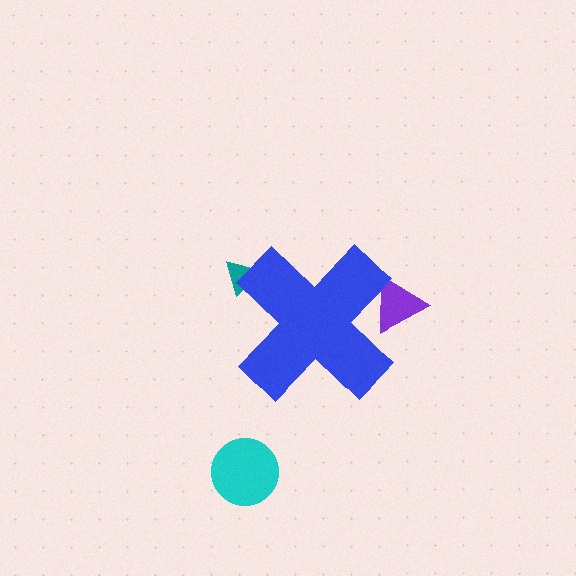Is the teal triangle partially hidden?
Yes, the teal triangle is partially hidden behind the blue cross.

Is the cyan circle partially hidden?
No, the cyan circle is fully visible.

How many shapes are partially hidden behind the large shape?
2 shapes are partially hidden.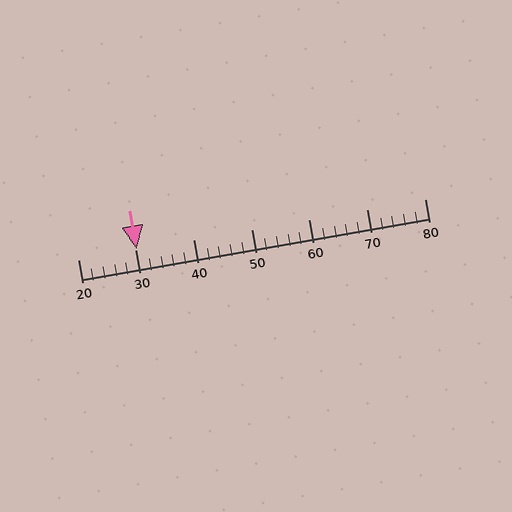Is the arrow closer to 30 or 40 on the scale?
The arrow is closer to 30.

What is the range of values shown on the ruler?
The ruler shows values from 20 to 80.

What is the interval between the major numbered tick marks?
The major tick marks are spaced 10 units apart.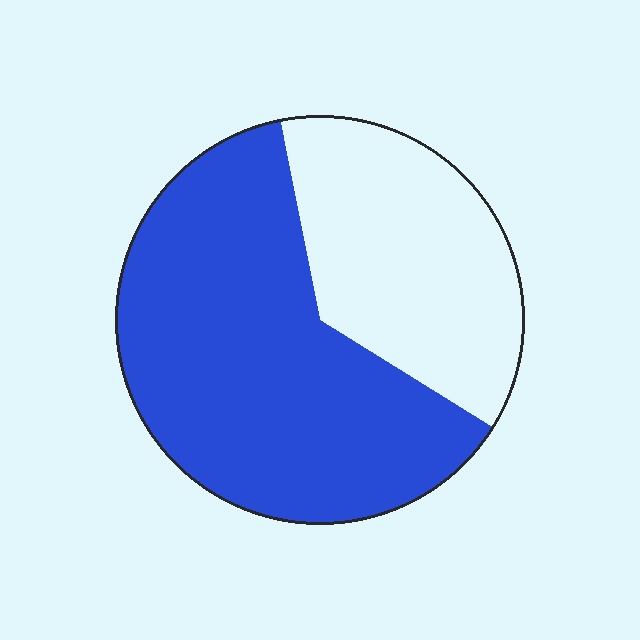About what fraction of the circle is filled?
About five eighths (5/8).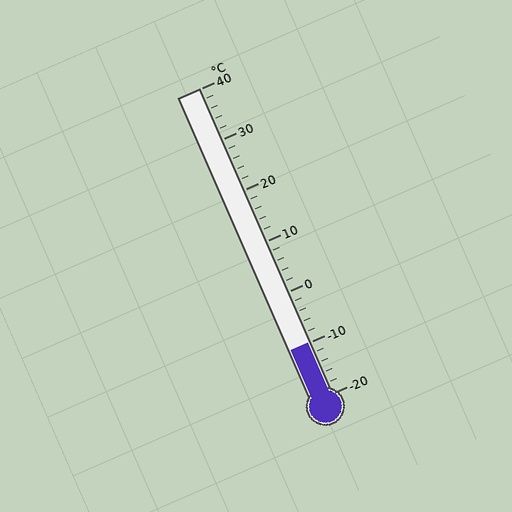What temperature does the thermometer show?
The thermometer shows approximately -10°C.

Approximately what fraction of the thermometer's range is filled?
The thermometer is filled to approximately 15% of its range.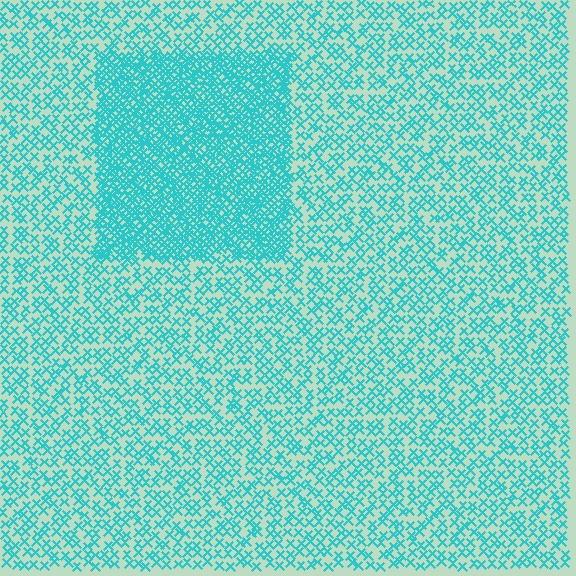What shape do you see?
I see a rectangle.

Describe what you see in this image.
The image contains small cyan elements arranged at two different densities. A rectangle-shaped region is visible where the elements are more densely packed than the surrounding area.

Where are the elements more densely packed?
The elements are more densely packed inside the rectangle boundary.